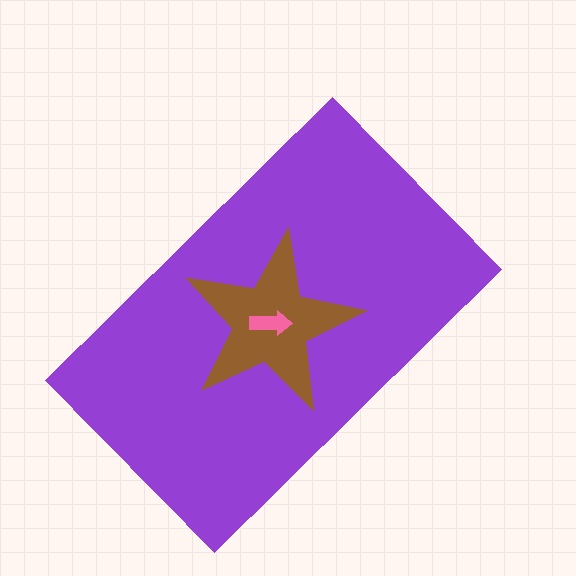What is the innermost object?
The pink arrow.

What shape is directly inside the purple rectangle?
The brown star.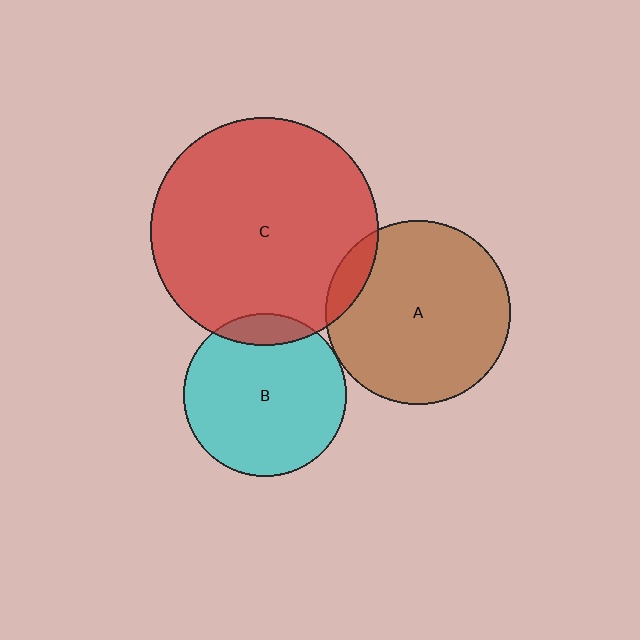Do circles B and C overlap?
Yes.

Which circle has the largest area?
Circle C (red).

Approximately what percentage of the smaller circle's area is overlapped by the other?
Approximately 10%.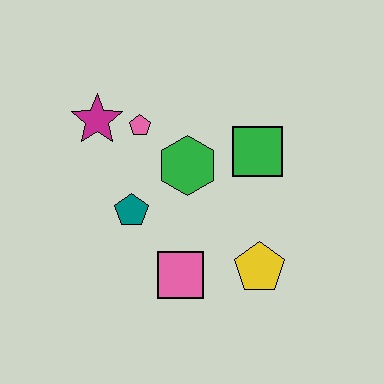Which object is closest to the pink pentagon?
The magenta star is closest to the pink pentagon.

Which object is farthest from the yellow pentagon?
The magenta star is farthest from the yellow pentagon.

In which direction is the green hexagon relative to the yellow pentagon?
The green hexagon is above the yellow pentagon.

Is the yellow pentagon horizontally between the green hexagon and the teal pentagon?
No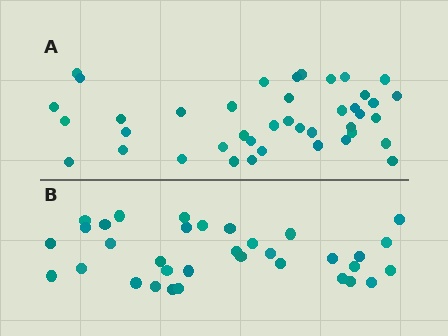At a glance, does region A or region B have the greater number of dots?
Region A (the top region) has more dots.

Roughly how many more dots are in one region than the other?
Region A has roughly 8 or so more dots than region B.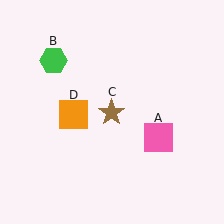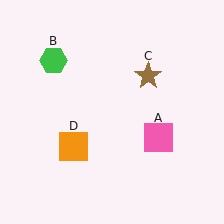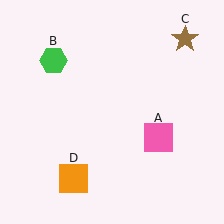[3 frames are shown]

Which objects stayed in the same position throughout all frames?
Pink square (object A) and green hexagon (object B) remained stationary.